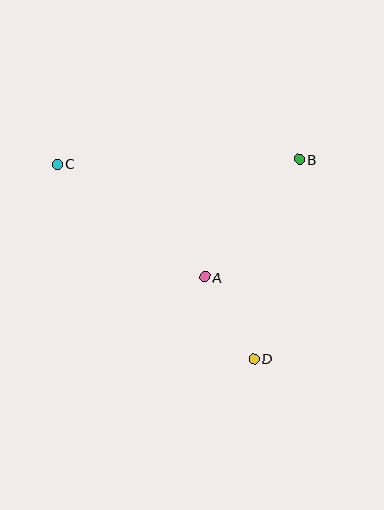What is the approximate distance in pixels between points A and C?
The distance between A and C is approximately 186 pixels.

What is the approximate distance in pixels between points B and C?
The distance between B and C is approximately 242 pixels.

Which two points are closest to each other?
Points A and D are closest to each other.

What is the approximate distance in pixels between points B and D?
The distance between B and D is approximately 205 pixels.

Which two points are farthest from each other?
Points C and D are farthest from each other.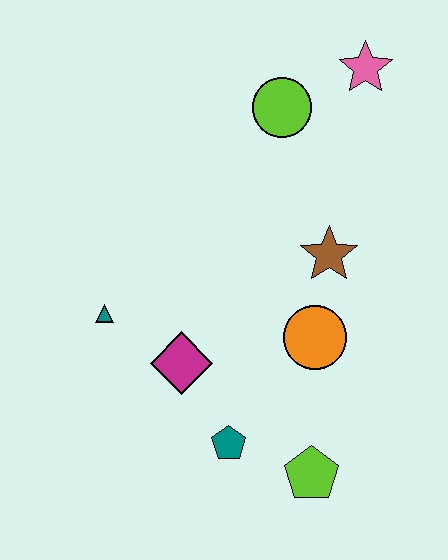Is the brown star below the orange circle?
No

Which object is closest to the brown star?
The orange circle is closest to the brown star.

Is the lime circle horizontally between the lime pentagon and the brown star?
No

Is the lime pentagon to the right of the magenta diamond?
Yes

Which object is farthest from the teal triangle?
The pink star is farthest from the teal triangle.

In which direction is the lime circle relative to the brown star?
The lime circle is above the brown star.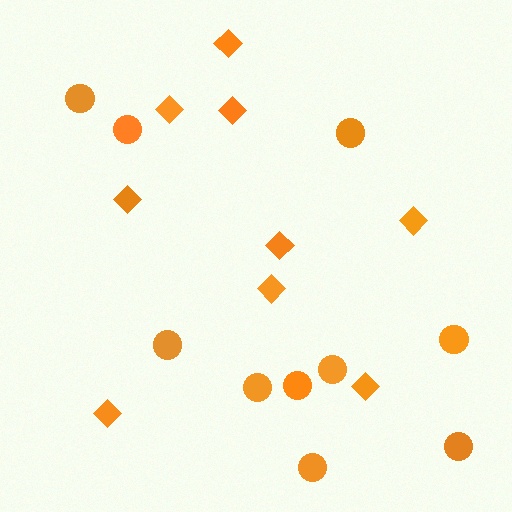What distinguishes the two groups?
There are 2 groups: one group of circles (10) and one group of diamonds (9).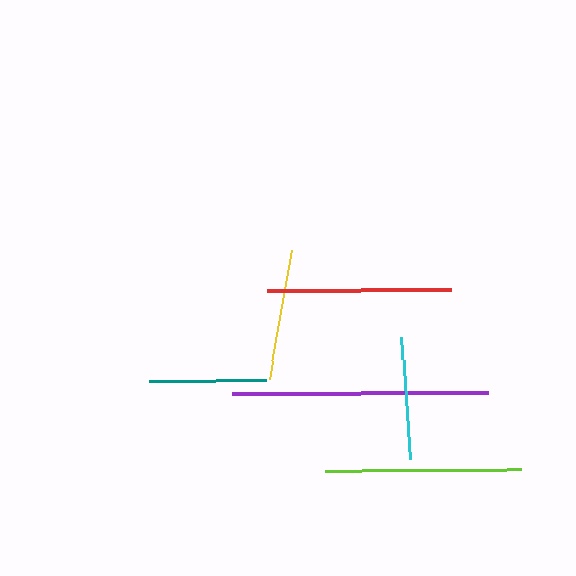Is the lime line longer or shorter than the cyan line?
The lime line is longer than the cyan line.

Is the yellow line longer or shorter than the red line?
The red line is longer than the yellow line.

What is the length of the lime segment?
The lime segment is approximately 196 pixels long.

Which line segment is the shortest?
The teal line is the shortest at approximately 117 pixels.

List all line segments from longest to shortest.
From longest to shortest: purple, lime, red, yellow, cyan, teal.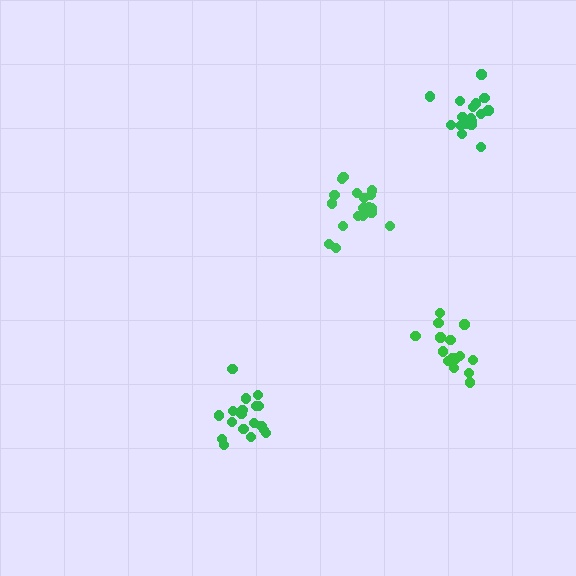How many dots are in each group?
Group 1: 19 dots, Group 2: 15 dots, Group 3: 17 dots, Group 4: 18 dots (69 total).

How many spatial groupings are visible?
There are 4 spatial groupings.